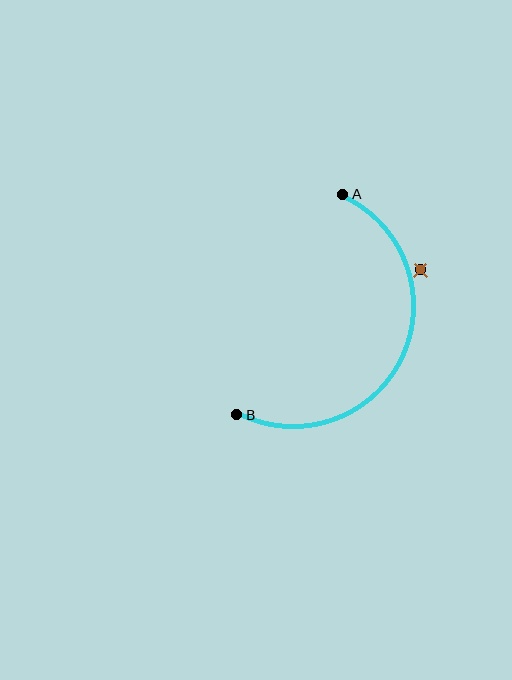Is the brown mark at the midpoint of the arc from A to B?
No — the brown mark does not lie on the arc at all. It sits slightly outside the curve.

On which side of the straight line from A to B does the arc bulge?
The arc bulges to the right of the straight line connecting A and B.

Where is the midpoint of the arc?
The arc midpoint is the point on the curve farthest from the straight line joining A and B. It sits to the right of that line.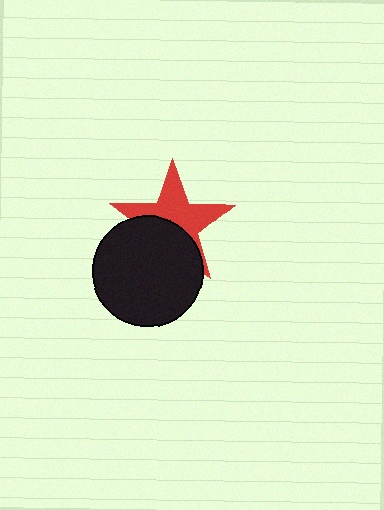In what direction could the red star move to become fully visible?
The red star could move up. That would shift it out from behind the black circle entirely.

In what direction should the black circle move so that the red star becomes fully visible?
The black circle should move down. That is the shortest direction to clear the overlap and leave the red star fully visible.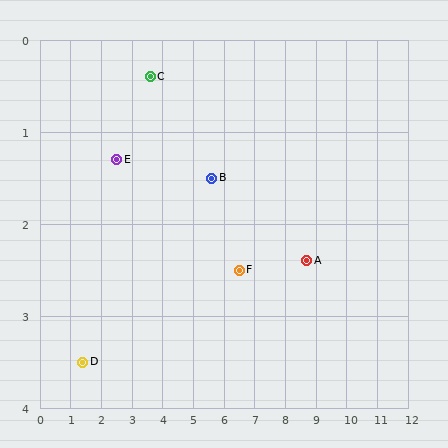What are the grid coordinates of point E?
Point E is at approximately (2.5, 1.3).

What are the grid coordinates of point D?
Point D is at approximately (1.4, 3.5).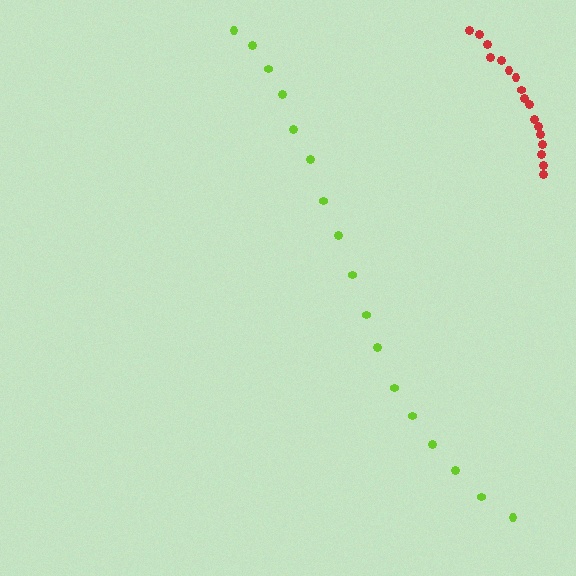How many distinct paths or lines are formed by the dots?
There are 2 distinct paths.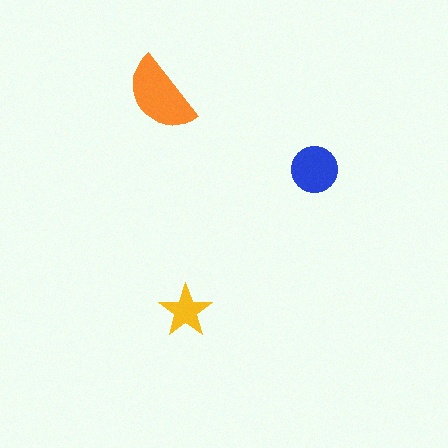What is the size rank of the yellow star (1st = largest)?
3rd.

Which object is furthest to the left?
The orange semicircle is leftmost.